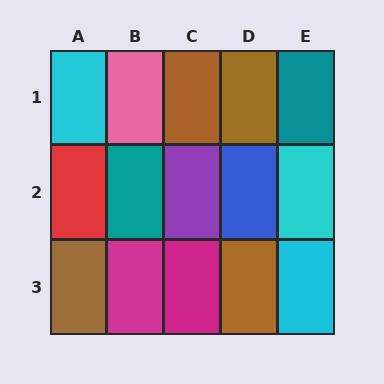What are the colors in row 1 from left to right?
Cyan, pink, brown, brown, teal.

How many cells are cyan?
3 cells are cyan.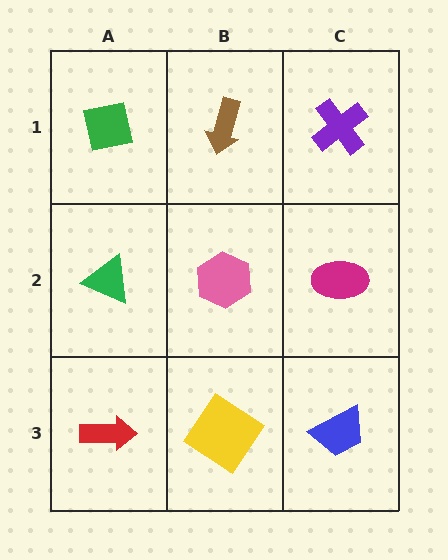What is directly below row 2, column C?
A blue trapezoid.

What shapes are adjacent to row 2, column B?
A brown arrow (row 1, column B), a yellow diamond (row 3, column B), a green triangle (row 2, column A), a magenta ellipse (row 2, column C).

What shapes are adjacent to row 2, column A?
A green square (row 1, column A), a red arrow (row 3, column A), a pink hexagon (row 2, column B).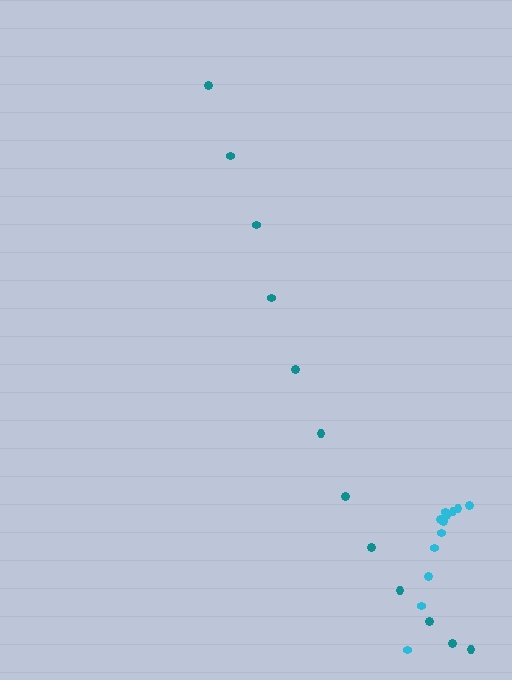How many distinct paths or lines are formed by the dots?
There are 2 distinct paths.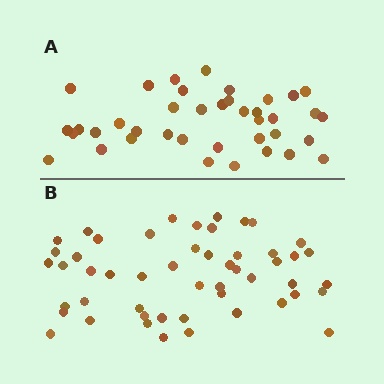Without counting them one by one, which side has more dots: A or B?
Region B (the bottom region) has more dots.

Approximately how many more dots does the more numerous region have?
Region B has roughly 12 or so more dots than region A.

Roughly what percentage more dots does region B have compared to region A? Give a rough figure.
About 30% more.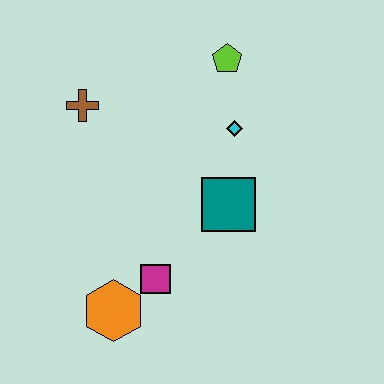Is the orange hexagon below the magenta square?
Yes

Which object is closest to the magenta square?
The orange hexagon is closest to the magenta square.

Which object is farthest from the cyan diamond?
The orange hexagon is farthest from the cyan diamond.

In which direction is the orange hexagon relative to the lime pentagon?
The orange hexagon is below the lime pentagon.